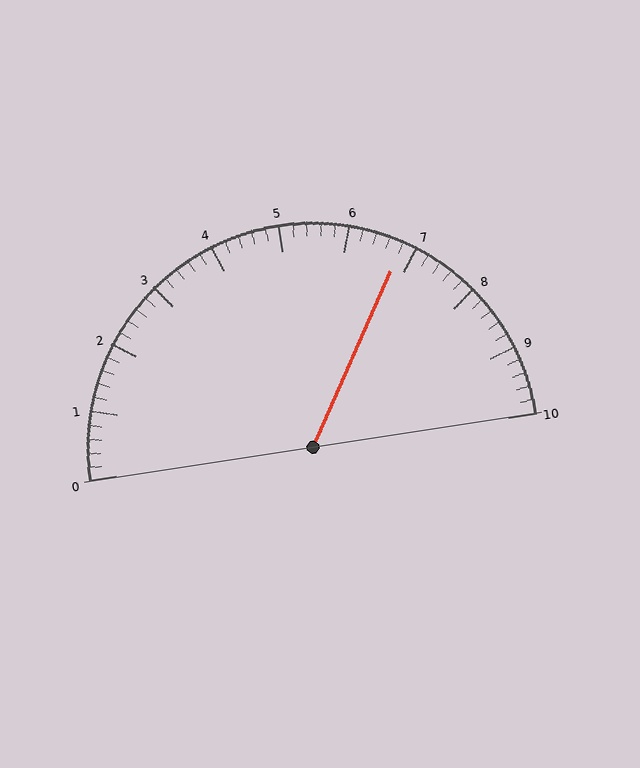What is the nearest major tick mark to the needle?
The nearest major tick mark is 7.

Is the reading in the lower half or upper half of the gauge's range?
The reading is in the upper half of the range (0 to 10).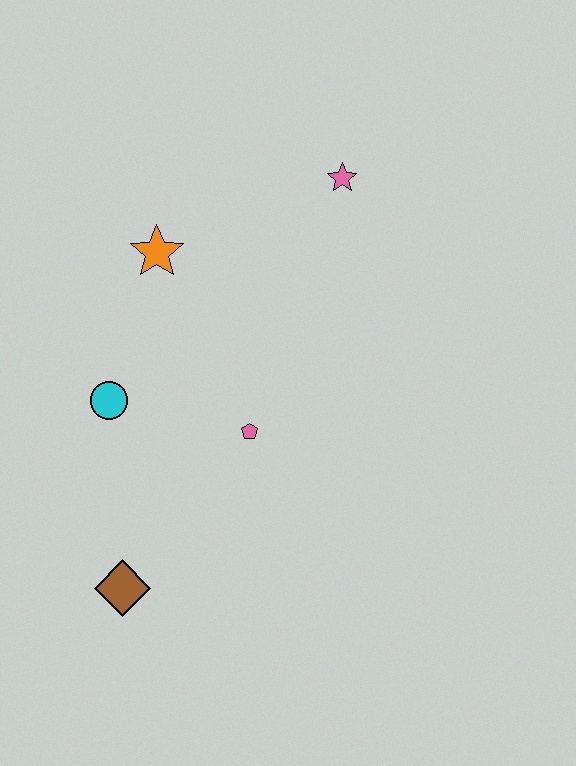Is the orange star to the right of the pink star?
No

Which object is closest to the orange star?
The cyan circle is closest to the orange star.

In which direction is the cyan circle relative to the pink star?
The cyan circle is to the left of the pink star.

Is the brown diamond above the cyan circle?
No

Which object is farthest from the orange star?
The brown diamond is farthest from the orange star.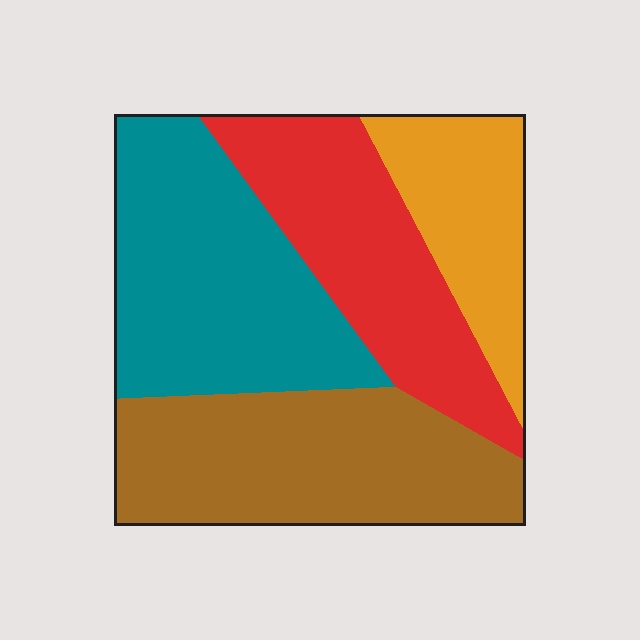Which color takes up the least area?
Orange, at roughly 15%.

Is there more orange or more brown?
Brown.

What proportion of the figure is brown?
Brown takes up between a quarter and a half of the figure.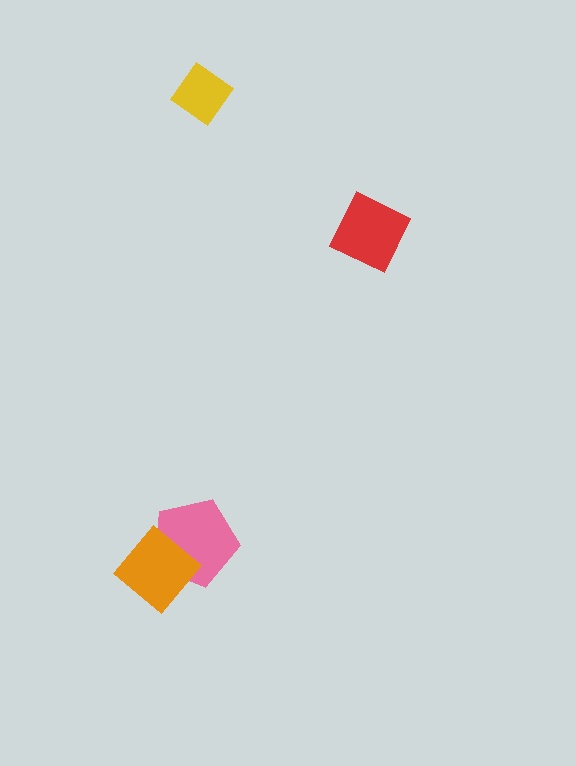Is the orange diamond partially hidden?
No, no other shape covers it.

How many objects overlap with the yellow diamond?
0 objects overlap with the yellow diamond.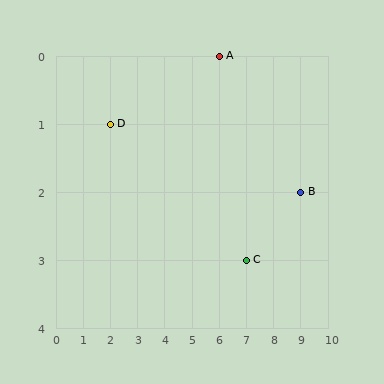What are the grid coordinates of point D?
Point D is at grid coordinates (2, 1).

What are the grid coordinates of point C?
Point C is at grid coordinates (7, 3).